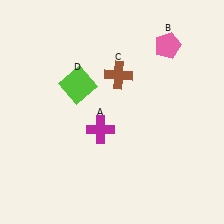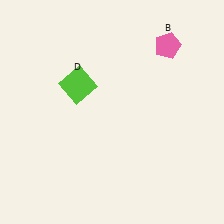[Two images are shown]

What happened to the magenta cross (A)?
The magenta cross (A) was removed in Image 2. It was in the bottom-left area of Image 1.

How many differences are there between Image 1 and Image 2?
There are 2 differences between the two images.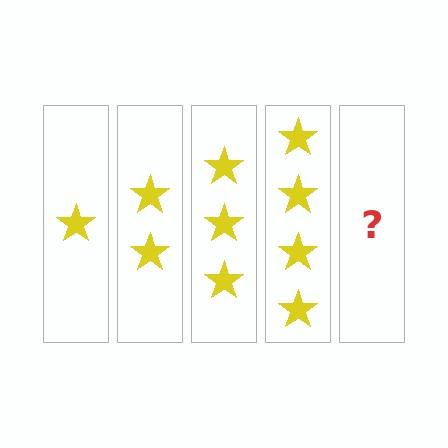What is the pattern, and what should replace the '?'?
The pattern is that each step adds one more star. The '?' should be 5 stars.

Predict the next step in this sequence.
The next step is 5 stars.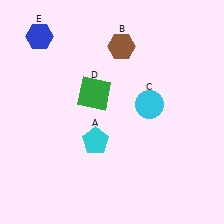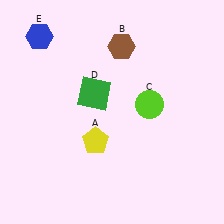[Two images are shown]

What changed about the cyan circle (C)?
In Image 1, C is cyan. In Image 2, it changed to lime.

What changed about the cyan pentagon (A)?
In Image 1, A is cyan. In Image 2, it changed to yellow.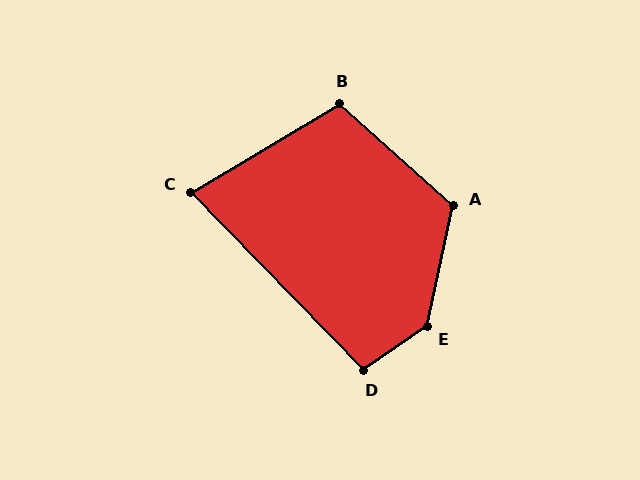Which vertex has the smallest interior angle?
C, at approximately 77 degrees.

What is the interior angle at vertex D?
Approximately 99 degrees (obtuse).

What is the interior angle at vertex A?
Approximately 120 degrees (obtuse).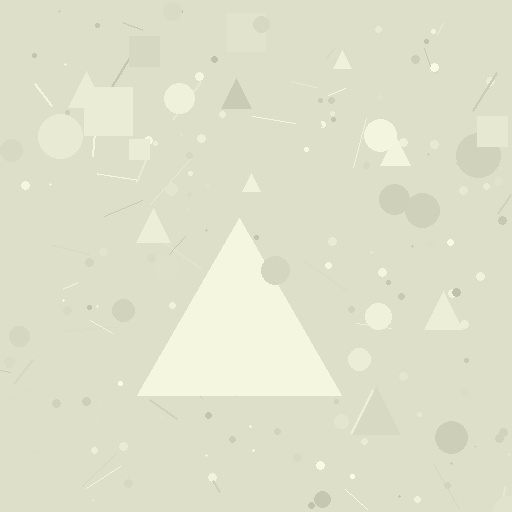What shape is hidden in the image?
A triangle is hidden in the image.